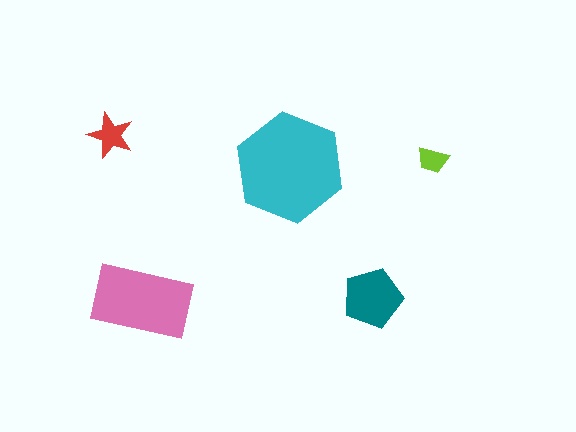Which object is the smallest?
The lime trapezoid.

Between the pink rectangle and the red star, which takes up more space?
The pink rectangle.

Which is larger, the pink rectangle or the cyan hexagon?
The cyan hexagon.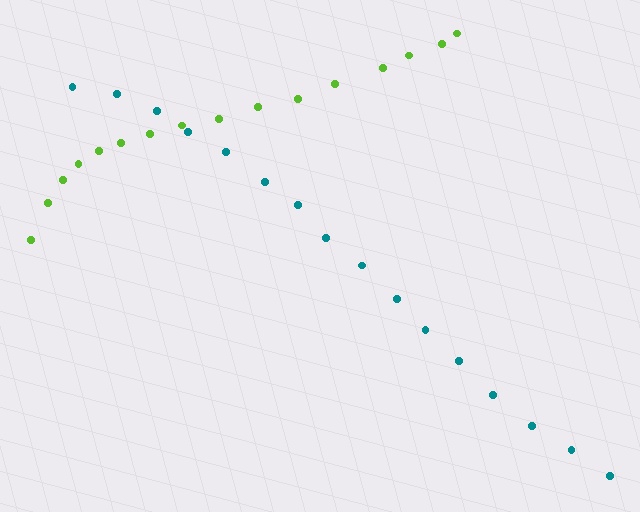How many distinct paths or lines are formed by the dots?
There are 2 distinct paths.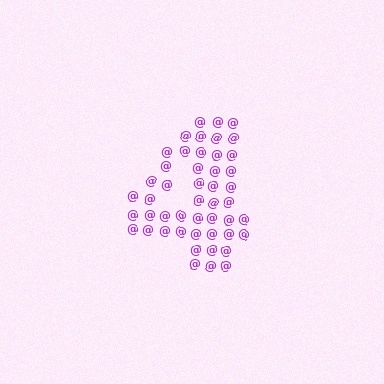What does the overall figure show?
The overall figure shows the digit 4.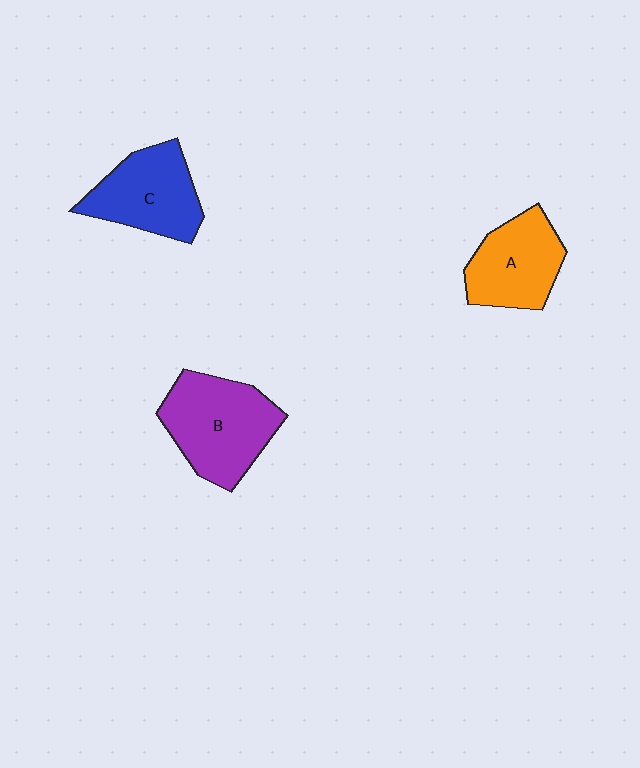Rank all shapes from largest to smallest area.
From largest to smallest: B (purple), C (blue), A (orange).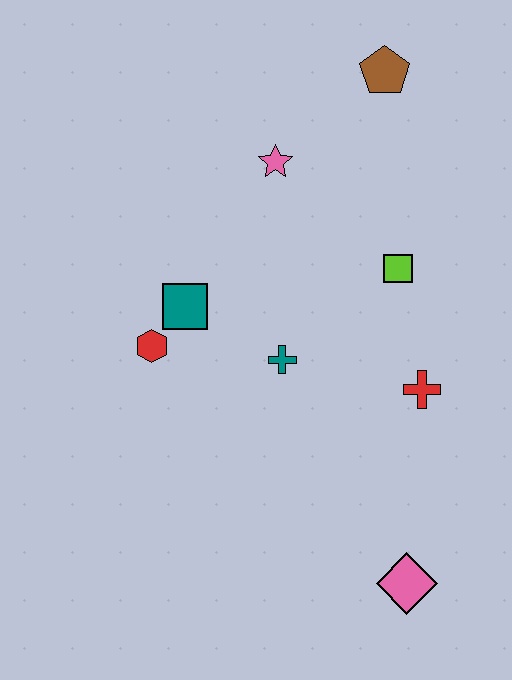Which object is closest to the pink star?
The brown pentagon is closest to the pink star.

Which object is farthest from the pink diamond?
The brown pentagon is farthest from the pink diamond.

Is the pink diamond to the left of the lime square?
No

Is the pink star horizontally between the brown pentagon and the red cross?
No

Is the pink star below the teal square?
No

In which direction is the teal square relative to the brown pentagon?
The teal square is below the brown pentagon.